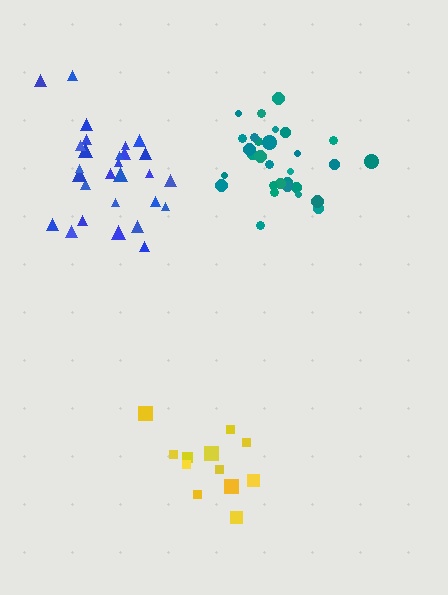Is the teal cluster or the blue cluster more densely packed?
Teal.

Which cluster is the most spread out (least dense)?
Yellow.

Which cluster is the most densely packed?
Teal.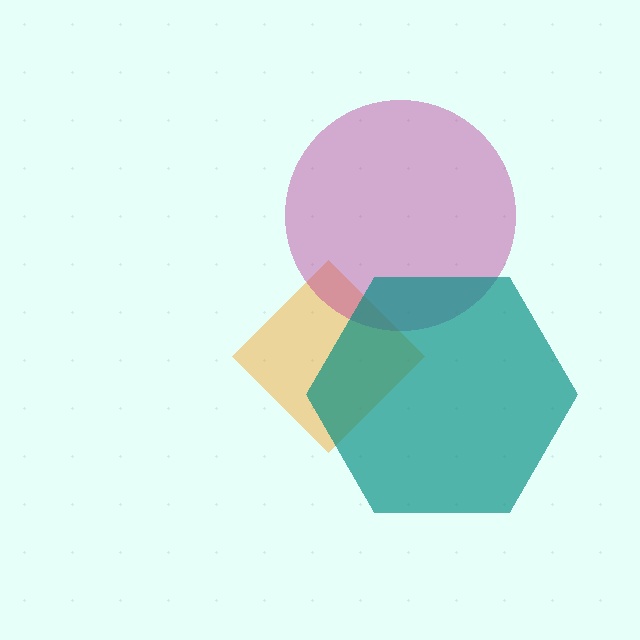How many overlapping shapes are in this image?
There are 3 overlapping shapes in the image.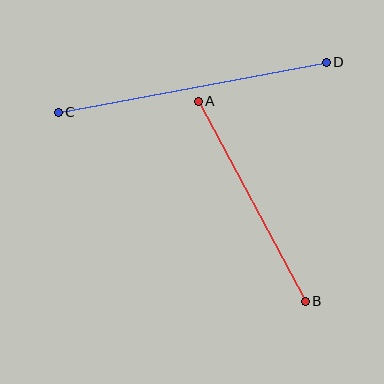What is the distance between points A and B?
The distance is approximately 227 pixels.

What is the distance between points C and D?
The distance is approximately 272 pixels.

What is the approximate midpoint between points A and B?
The midpoint is at approximately (252, 201) pixels.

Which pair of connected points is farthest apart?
Points C and D are farthest apart.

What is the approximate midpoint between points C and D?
The midpoint is at approximately (192, 87) pixels.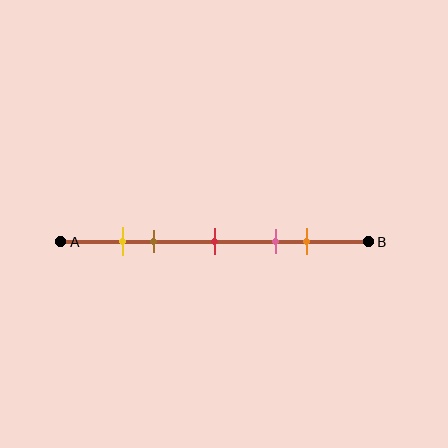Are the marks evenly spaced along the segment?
No, the marks are not evenly spaced.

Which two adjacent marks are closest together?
The yellow and brown marks are the closest adjacent pair.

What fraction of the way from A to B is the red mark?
The red mark is approximately 50% (0.5) of the way from A to B.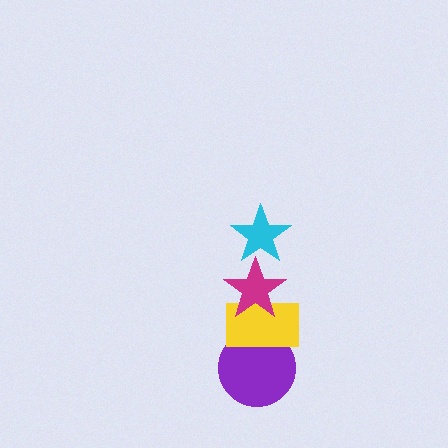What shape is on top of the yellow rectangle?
The magenta star is on top of the yellow rectangle.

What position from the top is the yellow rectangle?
The yellow rectangle is 3rd from the top.